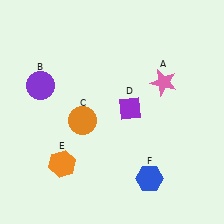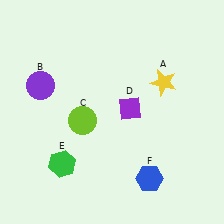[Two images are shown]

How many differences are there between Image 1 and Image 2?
There are 3 differences between the two images.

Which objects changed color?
A changed from pink to yellow. C changed from orange to lime. E changed from orange to green.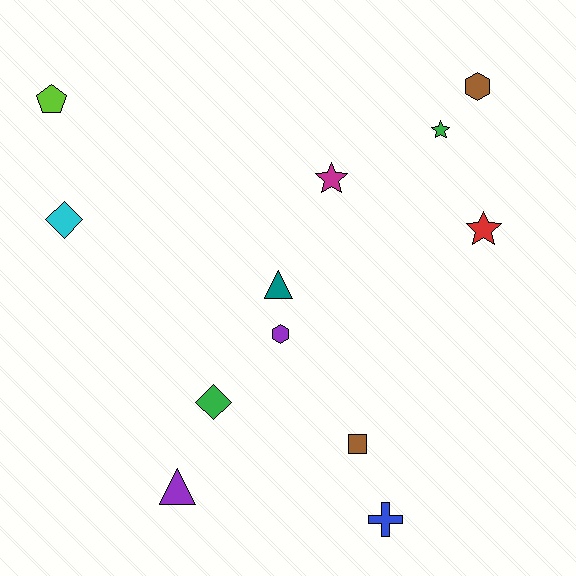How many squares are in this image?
There is 1 square.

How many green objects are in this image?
There are 2 green objects.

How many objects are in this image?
There are 12 objects.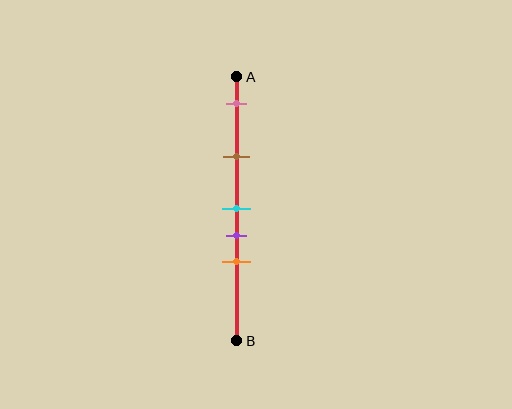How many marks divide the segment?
There are 5 marks dividing the segment.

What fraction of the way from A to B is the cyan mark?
The cyan mark is approximately 50% (0.5) of the way from A to B.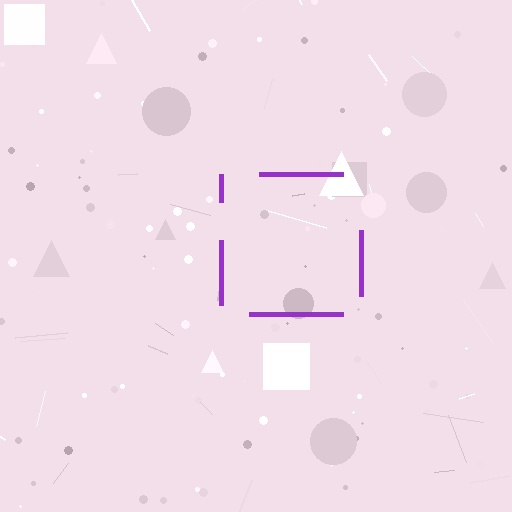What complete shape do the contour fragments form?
The contour fragments form a square.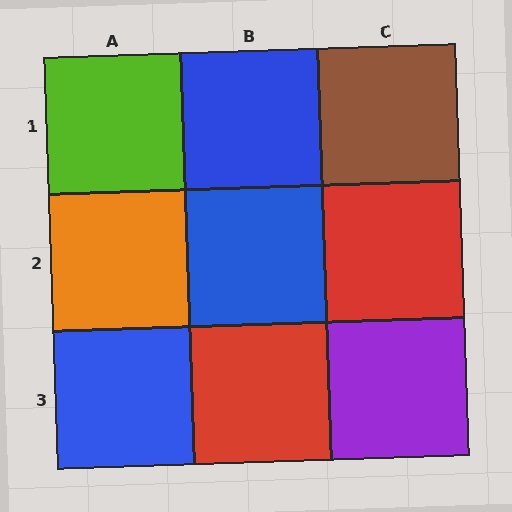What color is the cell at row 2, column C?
Red.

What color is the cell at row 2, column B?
Blue.